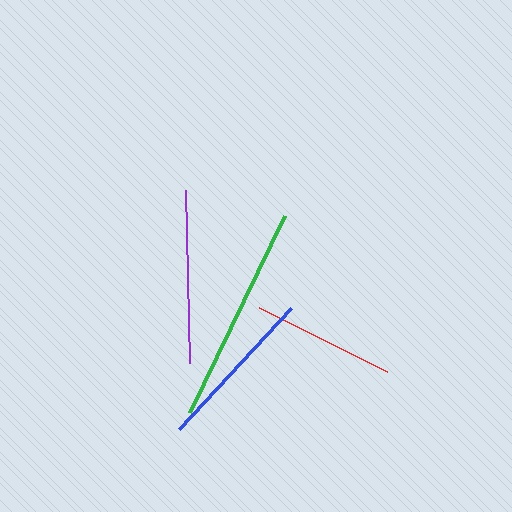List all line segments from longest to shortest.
From longest to shortest: green, purple, blue, red.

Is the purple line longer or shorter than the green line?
The green line is longer than the purple line.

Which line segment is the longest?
The green line is the longest at approximately 218 pixels.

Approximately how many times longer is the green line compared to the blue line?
The green line is approximately 1.3 times the length of the blue line.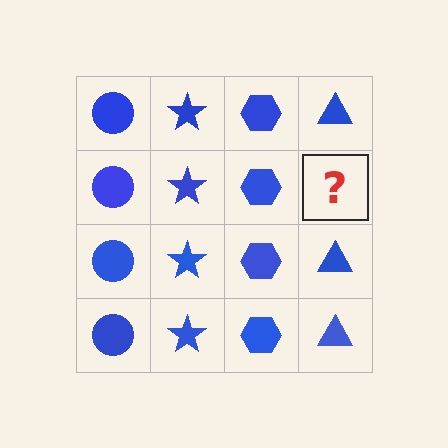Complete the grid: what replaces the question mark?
The question mark should be replaced with a blue triangle.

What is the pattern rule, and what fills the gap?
The rule is that each column has a consistent shape. The gap should be filled with a blue triangle.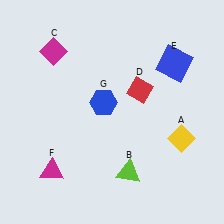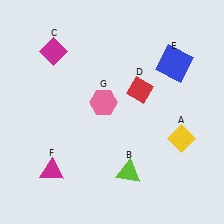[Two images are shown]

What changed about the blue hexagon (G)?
In Image 1, G is blue. In Image 2, it changed to pink.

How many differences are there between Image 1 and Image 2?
There is 1 difference between the two images.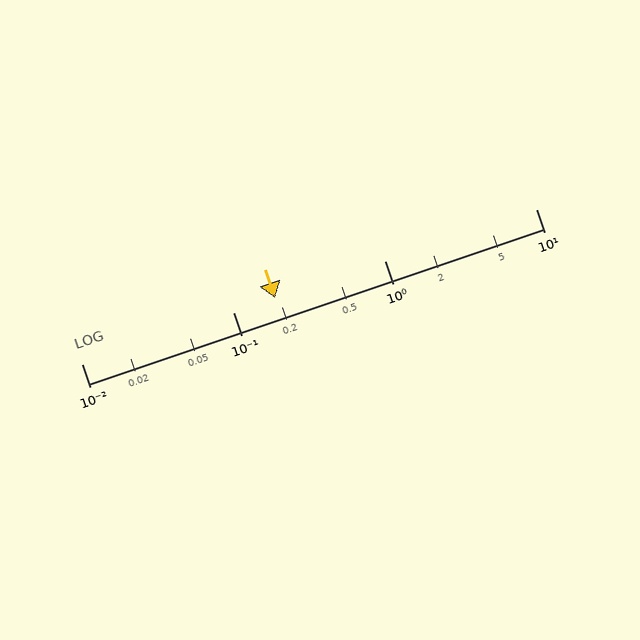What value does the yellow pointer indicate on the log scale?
The pointer indicates approximately 0.19.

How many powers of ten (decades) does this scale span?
The scale spans 3 decades, from 0.01 to 10.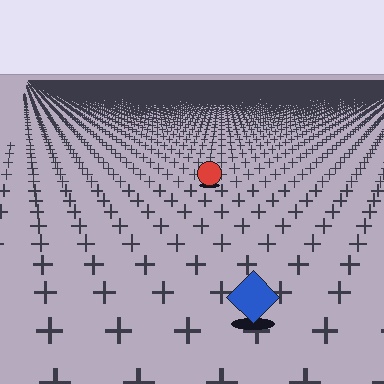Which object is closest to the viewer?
The blue diamond is closest. The texture marks near it are larger and more spread out.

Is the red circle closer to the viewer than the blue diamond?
No. The blue diamond is closer — you can tell from the texture gradient: the ground texture is coarser near it.